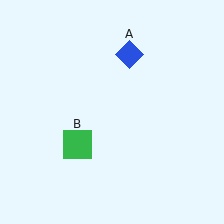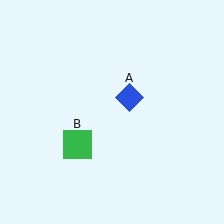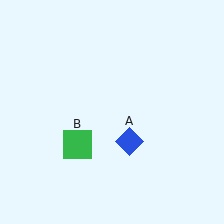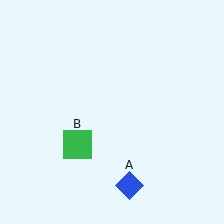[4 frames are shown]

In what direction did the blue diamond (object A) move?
The blue diamond (object A) moved down.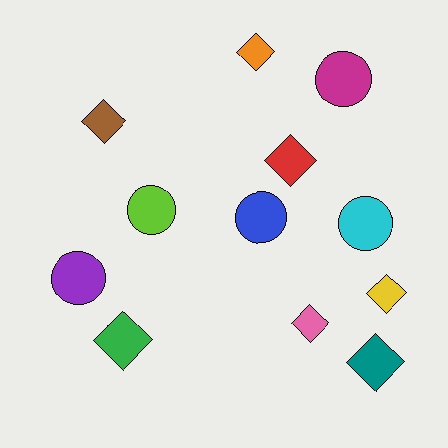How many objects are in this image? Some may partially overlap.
There are 12 objects.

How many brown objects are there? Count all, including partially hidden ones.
There is 1 brown object.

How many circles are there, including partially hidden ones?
There are 5 circles.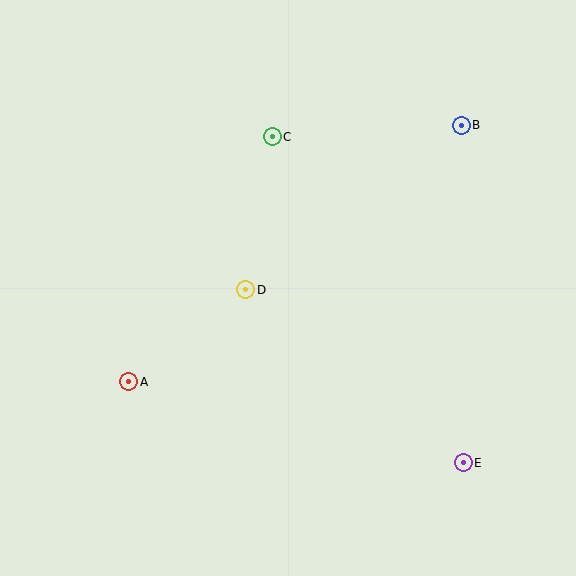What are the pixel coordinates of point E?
Point E is at (463, 463).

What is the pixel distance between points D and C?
The distance between D and C is 155 pixels.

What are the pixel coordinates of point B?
Point B is at (461, 125).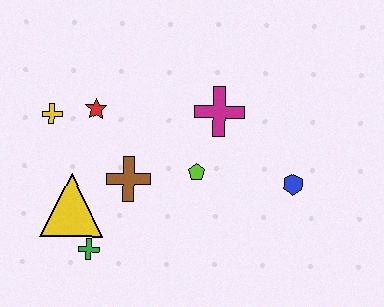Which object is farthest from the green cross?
The blue hexagon is farthest from the green cross.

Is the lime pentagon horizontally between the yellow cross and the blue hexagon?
Yes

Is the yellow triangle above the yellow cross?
No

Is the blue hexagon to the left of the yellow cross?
No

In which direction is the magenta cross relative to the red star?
The magenta cross is to the right of the red star.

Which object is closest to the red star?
The yellow cross is closest to the red star.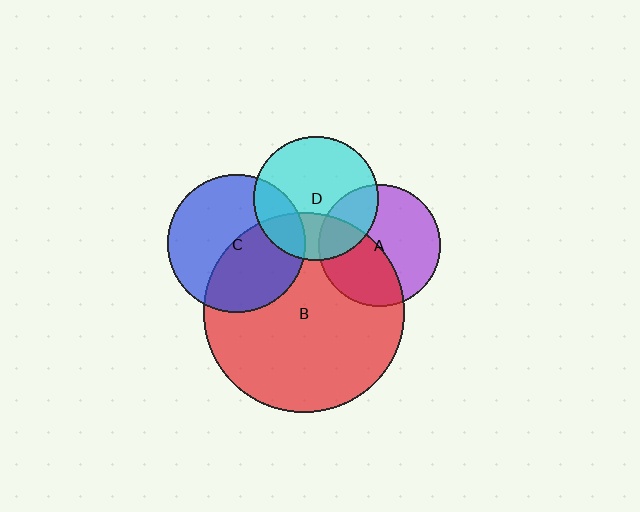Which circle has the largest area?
Circle B (red).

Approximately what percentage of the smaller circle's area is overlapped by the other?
Approximately 45%.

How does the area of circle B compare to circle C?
Approximately 2.1 times.